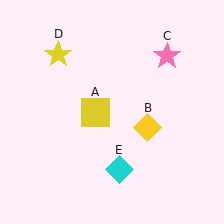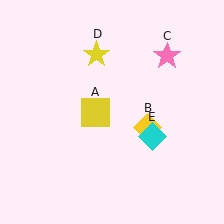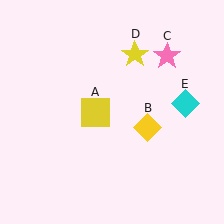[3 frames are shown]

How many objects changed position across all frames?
2 objects changed position: yellow star (object D), cyan diamond (object E).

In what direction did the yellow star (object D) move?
The yellow star (object D) moved right.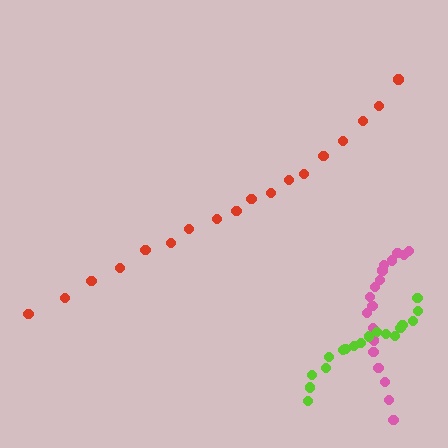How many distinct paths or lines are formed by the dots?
There are 3 distinct paths.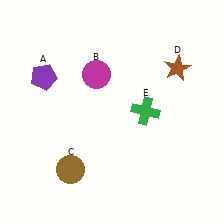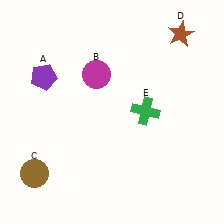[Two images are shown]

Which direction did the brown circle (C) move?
The brown circle (C) moved left.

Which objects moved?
The objects that moved are: the brown circle (C), the brown star (D).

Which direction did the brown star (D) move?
The brown star (D) moved up.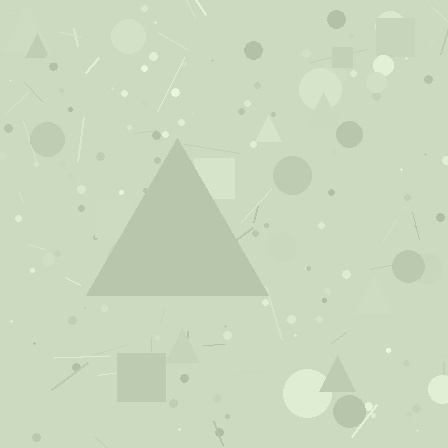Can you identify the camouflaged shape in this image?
The camouflaged shape is a triangle.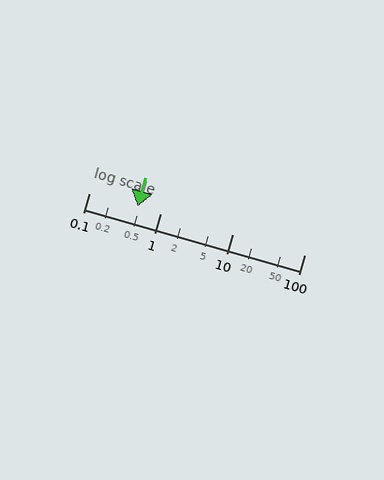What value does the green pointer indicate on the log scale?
The pointer indicates approximately 0.48.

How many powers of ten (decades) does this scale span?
The scale spans 3 decades, from 0.1 to 100.